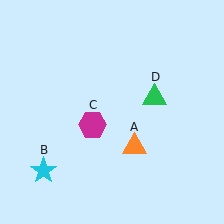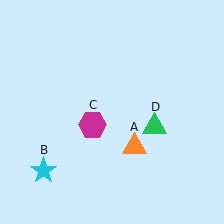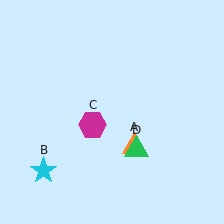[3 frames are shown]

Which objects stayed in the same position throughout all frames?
Orange triangle (object A) and cyan star (object B) and magenta hexagon (object C) remained stationary.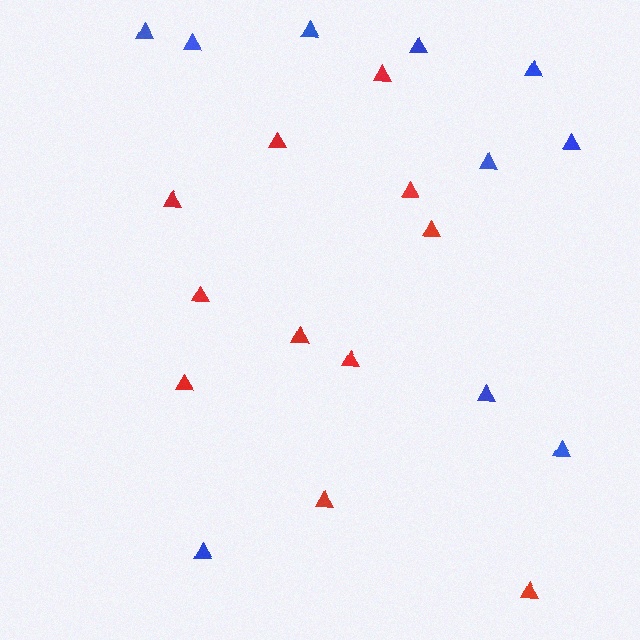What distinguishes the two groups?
There are 2 groups: one group of blue triangles (10) and one group of red triangles (11).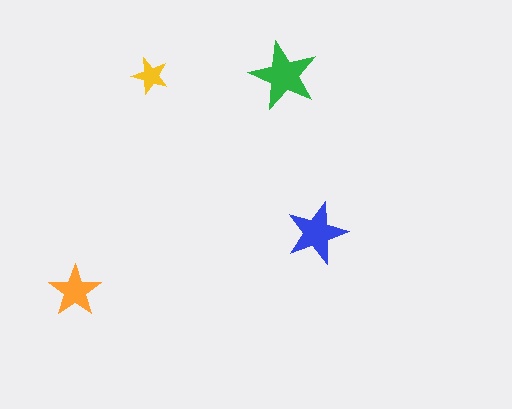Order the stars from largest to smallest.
the green one, the blue one, the orange one, the yellow one.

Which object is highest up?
The green star is topmost.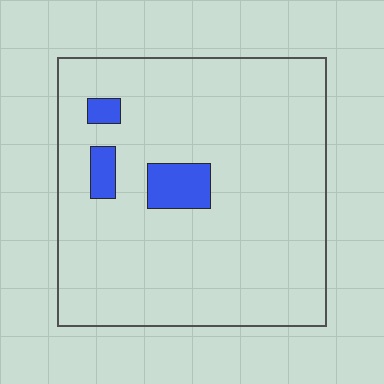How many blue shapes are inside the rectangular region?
3.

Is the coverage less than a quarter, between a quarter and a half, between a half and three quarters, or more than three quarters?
Less than a quarter.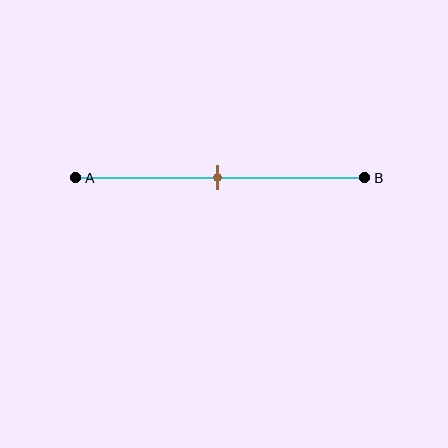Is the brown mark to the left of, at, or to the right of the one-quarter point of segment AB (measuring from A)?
The brown mark is to the right of the one-quarter point of segment AB.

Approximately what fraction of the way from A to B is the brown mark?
The brown mark is approximately 50% of the way from A to B.